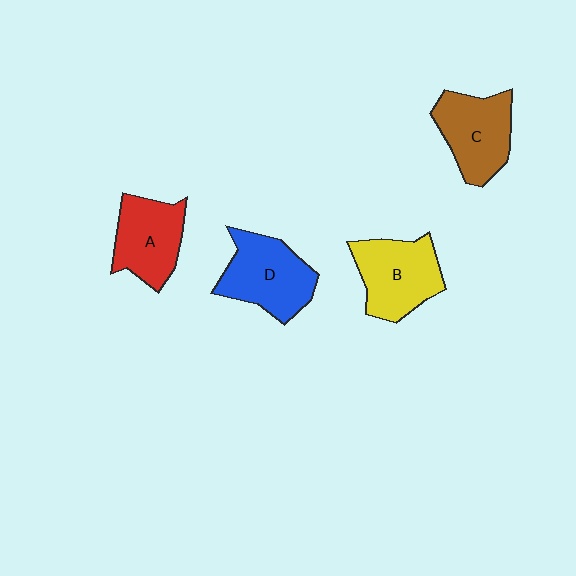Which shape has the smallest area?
Shape A (red).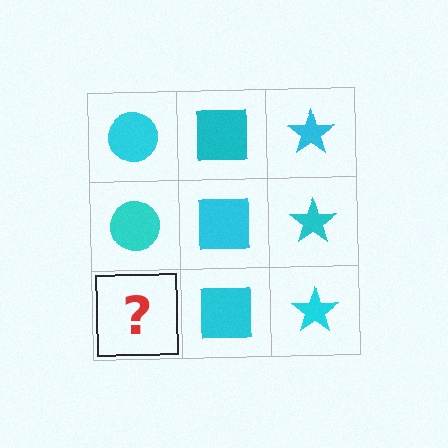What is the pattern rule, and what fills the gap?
The rule is that each column has a consistent shape. The gap should be filled with a cyan circle.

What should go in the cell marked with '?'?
The missing cell should contain a cyan circle.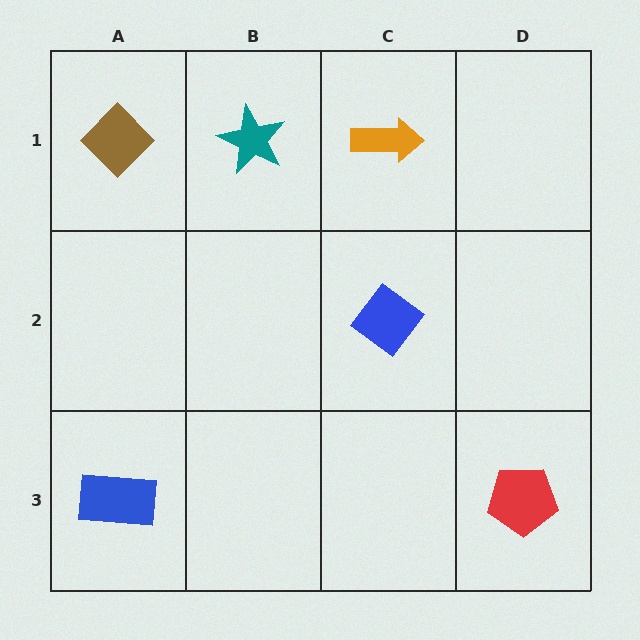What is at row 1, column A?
A brown diamond.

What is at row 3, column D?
A red pentagon.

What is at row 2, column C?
A blue diamond.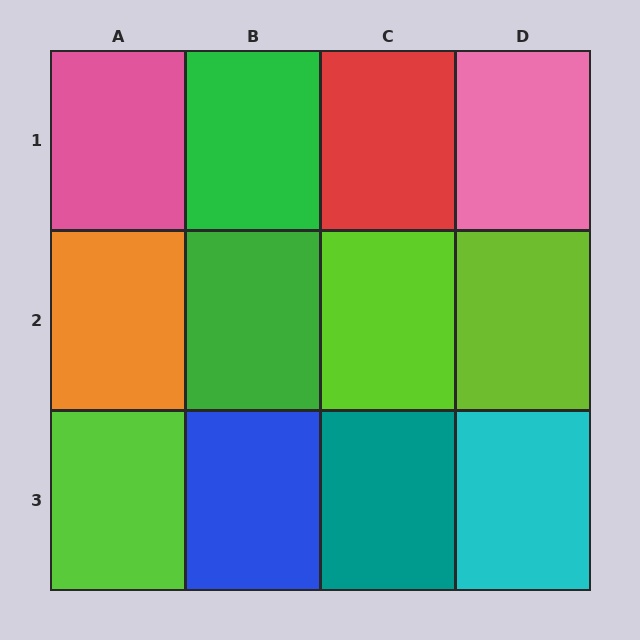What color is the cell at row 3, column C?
Teal.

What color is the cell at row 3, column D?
Cyan.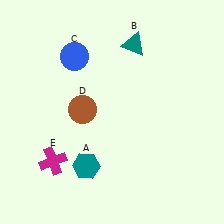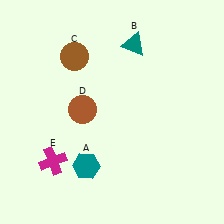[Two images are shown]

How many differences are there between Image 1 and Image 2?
There is 1 difference between the two images.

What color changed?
The circle (C) changed from blue in Image 1 to brown in Image 2.